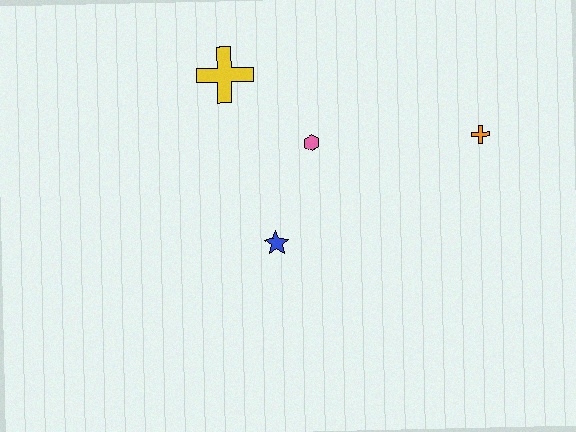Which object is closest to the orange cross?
The pink hexagon is closest to the orange cross.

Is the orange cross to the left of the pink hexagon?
No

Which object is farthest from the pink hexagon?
The orange cross is farthest from the pink hexagon.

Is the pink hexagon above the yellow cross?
No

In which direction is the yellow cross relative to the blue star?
The yellow cross is above the blue star.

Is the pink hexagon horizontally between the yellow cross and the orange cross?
Yes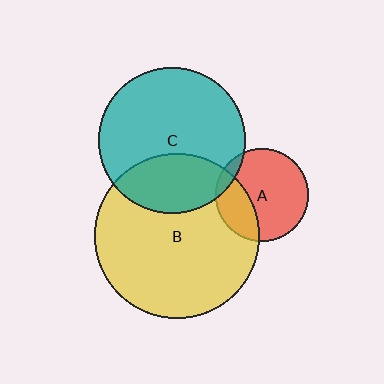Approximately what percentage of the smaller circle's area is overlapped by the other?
Approximately 30%.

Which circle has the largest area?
Circle B (yellow).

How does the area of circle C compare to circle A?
Approximately 2.5 times.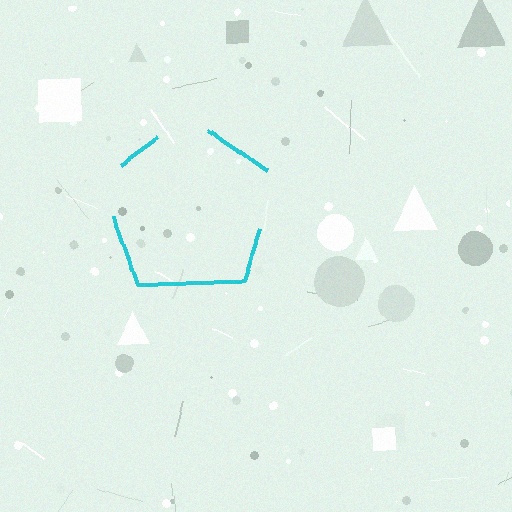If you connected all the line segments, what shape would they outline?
They would outline a pentagon.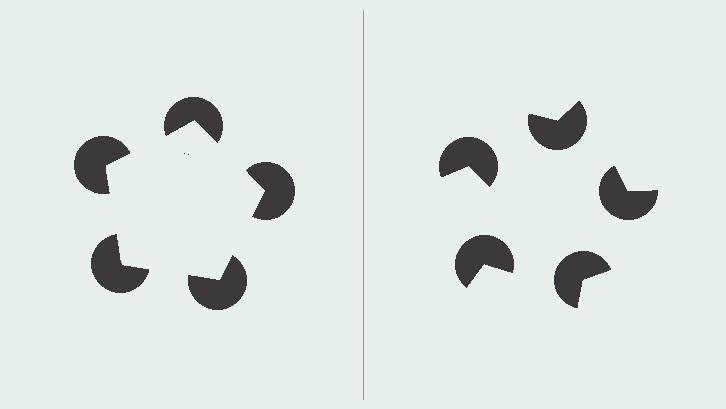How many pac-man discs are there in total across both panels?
10 — 5 on each side.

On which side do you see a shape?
An illusory pentagon appears on the left side. On the right side the wedge cuts are rotated, so no coherent shape forms.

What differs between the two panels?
The pac-man discs are positioned identically on both sides; only the wedge orientations differ. On the left they align to a pentagon; on the right they are misaligned.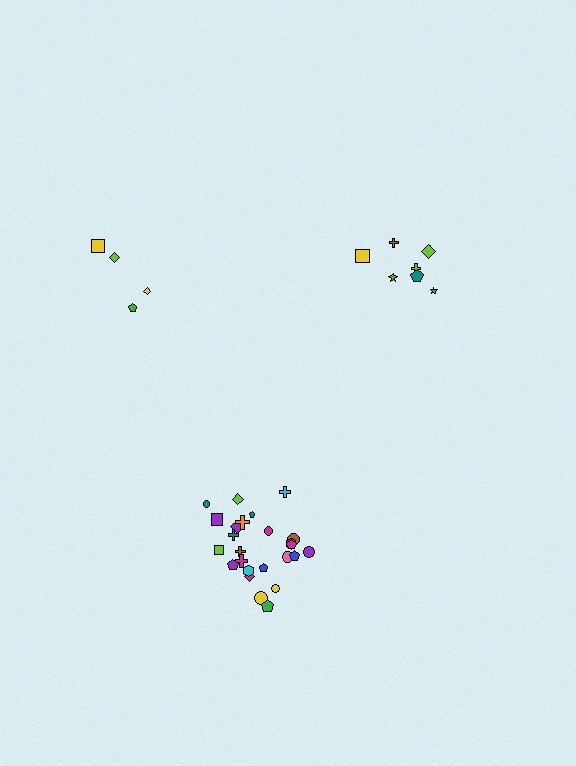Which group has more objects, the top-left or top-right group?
The top-right group.